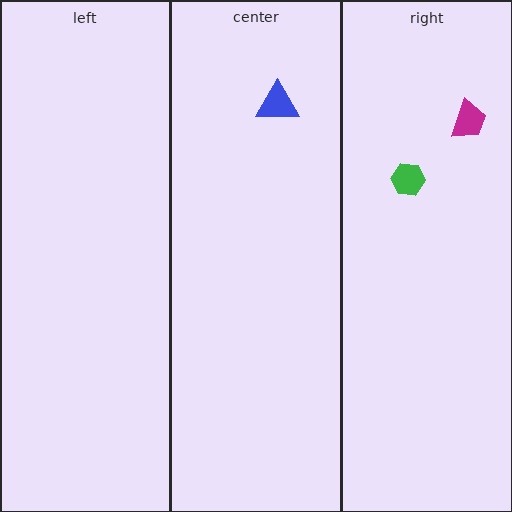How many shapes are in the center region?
1.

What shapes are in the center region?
The blue triangle.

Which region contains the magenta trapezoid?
The right region.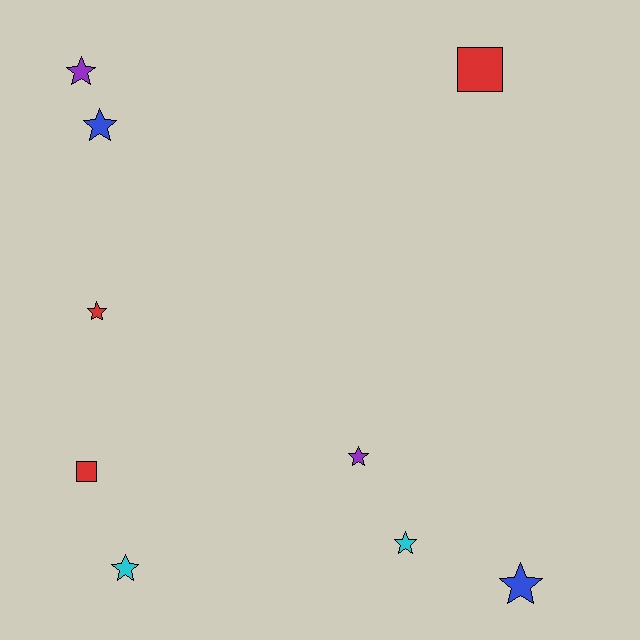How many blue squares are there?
There are no blue squares.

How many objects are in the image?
There are 9 objects.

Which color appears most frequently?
Red, with 3 objects.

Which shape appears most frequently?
Star, with 7 objects.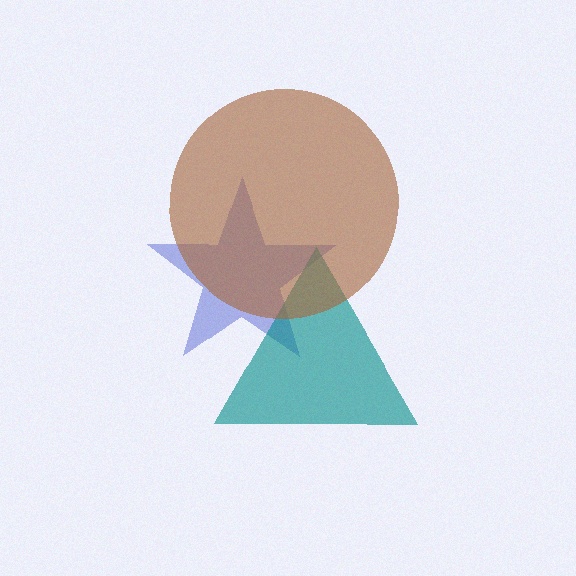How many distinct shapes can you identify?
There are 3 distinct shapes: a blue star, a teal triangle, a brown circle.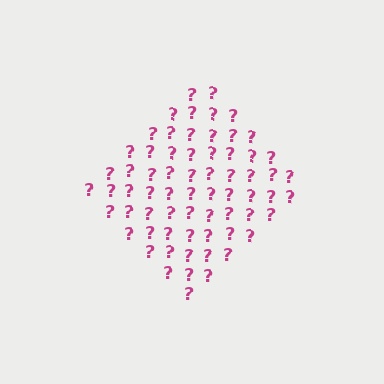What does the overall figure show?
The overall figure shows a diamond.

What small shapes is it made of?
It is made of small question marks.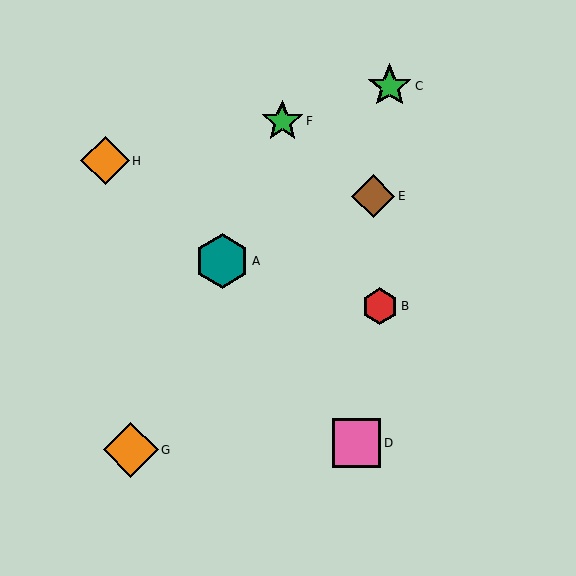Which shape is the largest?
The orange diamond (labeled G) is the largest.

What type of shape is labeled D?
Shape D is a pink square.